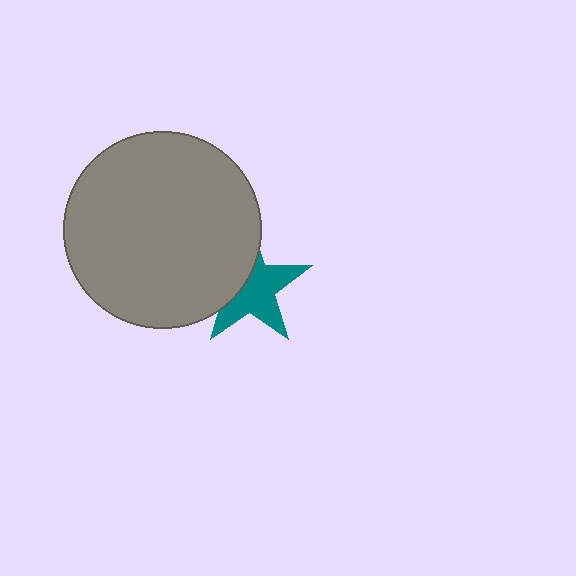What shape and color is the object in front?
The object in front is a gray circle.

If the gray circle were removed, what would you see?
You would see the complete teal star.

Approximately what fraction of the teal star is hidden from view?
Roughly 40% of the teal star is hidden behind the gray circle.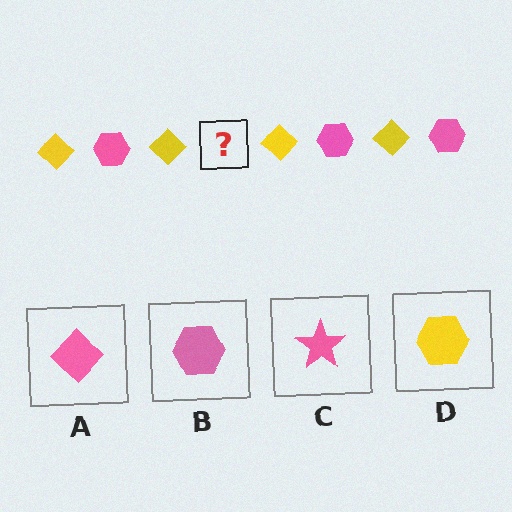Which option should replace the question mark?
Option B.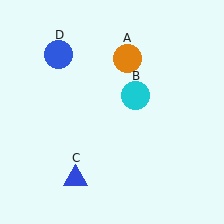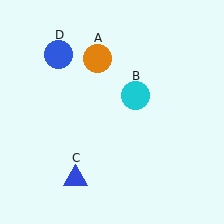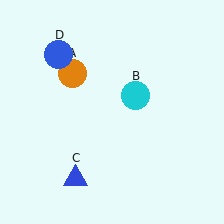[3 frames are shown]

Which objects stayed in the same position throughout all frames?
Cyan circle (object B) and blue triangle (object C) and blue circle (object D) remained stationary.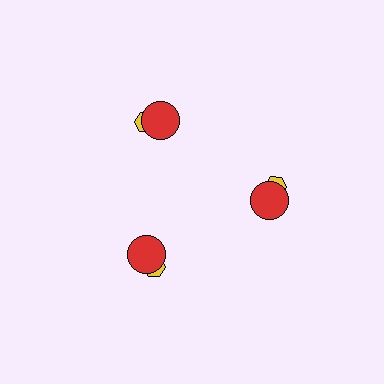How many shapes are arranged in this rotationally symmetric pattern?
There are 6 shapes, arranged in 3 groups of 2.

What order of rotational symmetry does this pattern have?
This pattern has 3-fold rotational symmetry.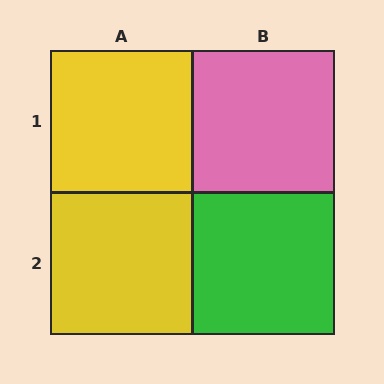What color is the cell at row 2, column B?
Green.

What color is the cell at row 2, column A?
Yellow.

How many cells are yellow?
2 cells are yellow.